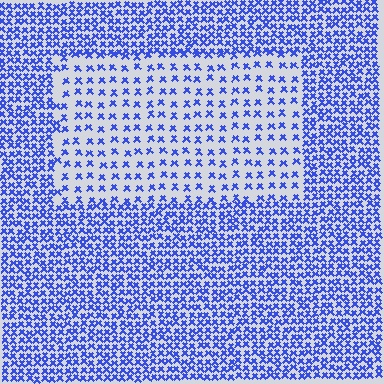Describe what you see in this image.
The image contains small blue elements arranged at two different densities. A rectangle-shaped region is visible where the elements are less densely packed than the surrounding area.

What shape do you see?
I see a rectangle.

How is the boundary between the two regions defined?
The boundary is defined by a change in element density (approximately 2.4x ratio). All elements are the same color, size, and shape.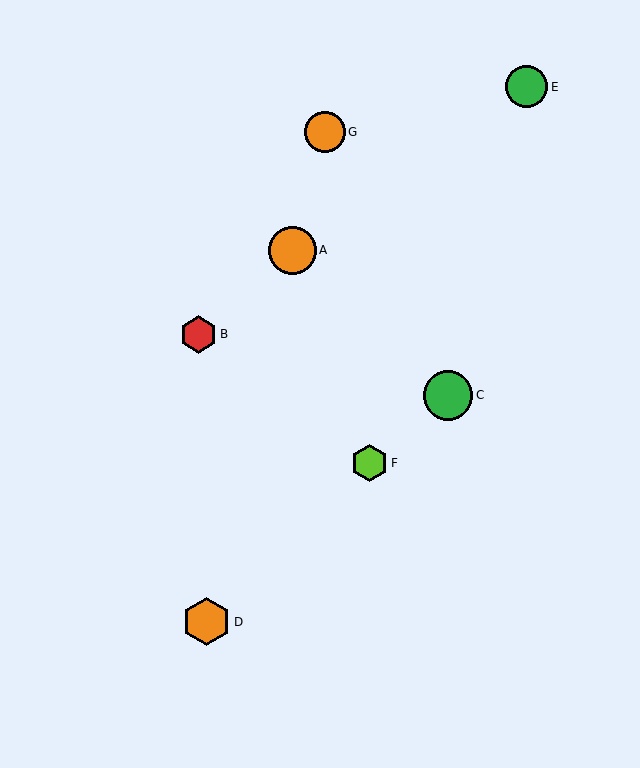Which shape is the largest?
The green circle (labeled C) is the largest.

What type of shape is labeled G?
Shape G is an orange circle.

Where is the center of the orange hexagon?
The center of the orange hexagon is at (207, 622).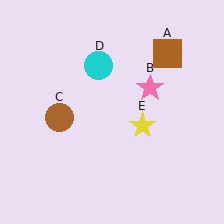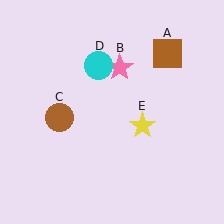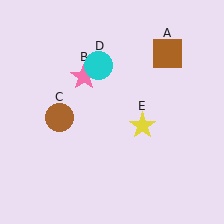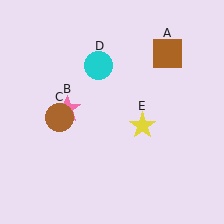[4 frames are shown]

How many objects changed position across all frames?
1 object changed position: pink star (object B).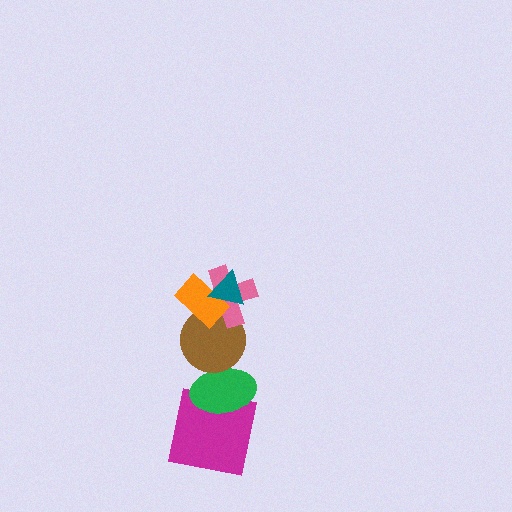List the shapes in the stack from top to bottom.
From top to bottom: the teal triangle, the orange rectangle, the pink cross, the brown circle, the green ellipse, the magenta square.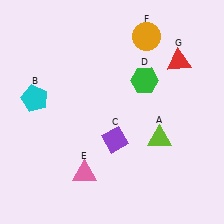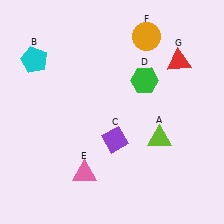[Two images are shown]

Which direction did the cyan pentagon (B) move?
The cyan pentagon (B) moved up.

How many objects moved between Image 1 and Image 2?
1 object moved between the two images.